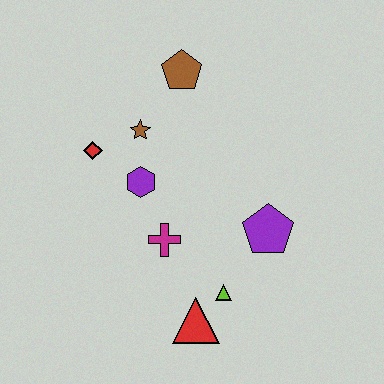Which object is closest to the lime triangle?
The red triangle is closest to the lime triangle.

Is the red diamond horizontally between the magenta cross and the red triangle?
No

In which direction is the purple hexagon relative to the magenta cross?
The purple hexagon is above the magenta cross.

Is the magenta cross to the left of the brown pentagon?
Yes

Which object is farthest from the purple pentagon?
The red diamond is farthest from the purple pentagon.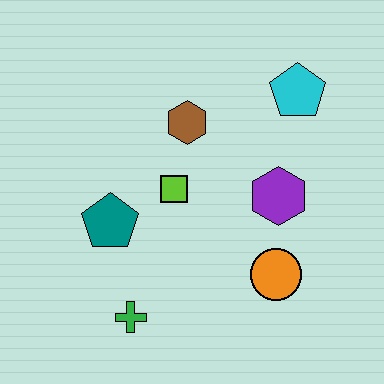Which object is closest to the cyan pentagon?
The purple hexagon is closest to the cyan pentagon.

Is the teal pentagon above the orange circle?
Yes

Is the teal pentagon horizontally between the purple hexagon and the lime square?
No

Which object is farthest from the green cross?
The cyan pentagon is farthest from the green cross.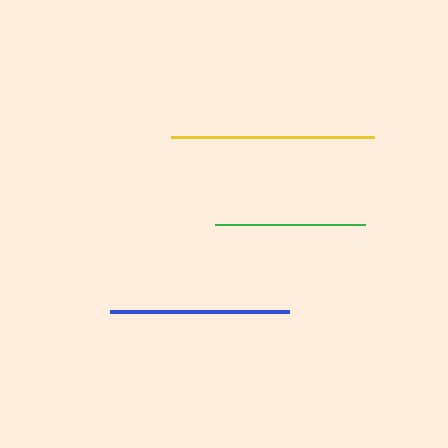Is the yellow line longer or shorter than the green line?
The yellow line is longer than the green line.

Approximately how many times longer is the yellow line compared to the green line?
The yellow line is approximately 1.3 times the length of the green line.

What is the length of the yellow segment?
The yellow segment is approximately 203 pixels long.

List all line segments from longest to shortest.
From longest to shortest: yellow, blue, green.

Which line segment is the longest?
The yellow line is the longest at approximately 203 pixels.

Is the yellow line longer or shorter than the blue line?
The yellow line is longer than the blue line.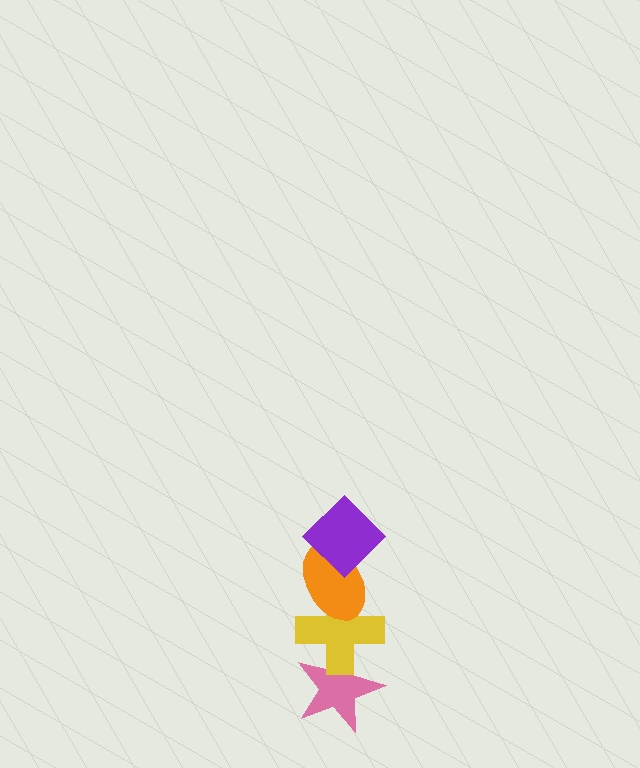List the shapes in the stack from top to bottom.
From top to bottom: the purple diamond, the orange ellipse, the yellow cross, the pink star.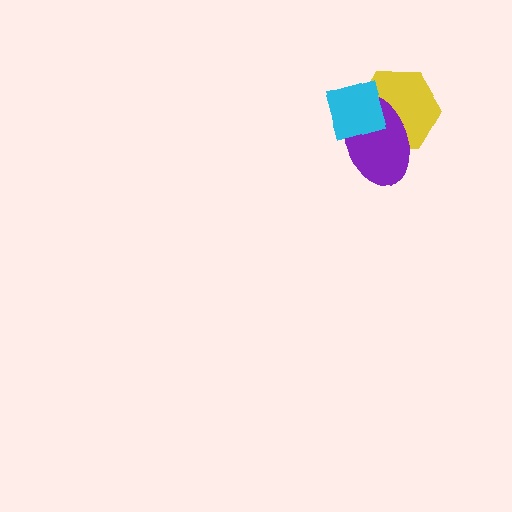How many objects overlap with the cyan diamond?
2 objects overlap with the cyan diamond.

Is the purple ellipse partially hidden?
Yes, it is partially covered by another shape.